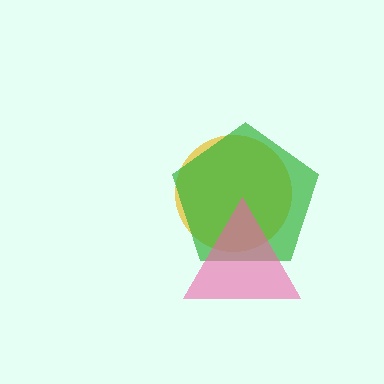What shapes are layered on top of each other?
The layered shapes are: a yellow circle, a green pentagon, a pink triangle.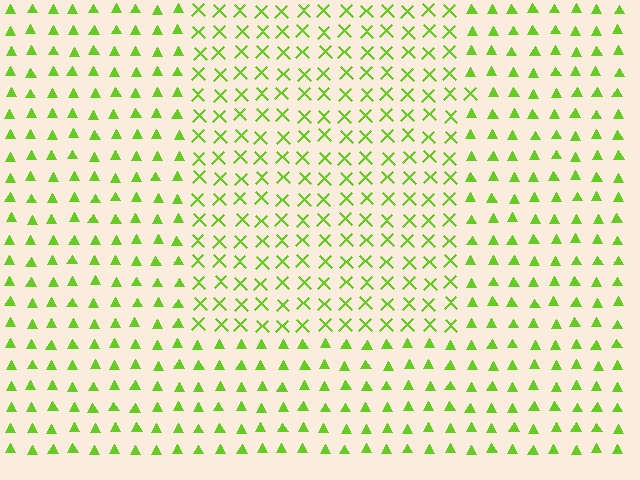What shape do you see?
I see a rectangle.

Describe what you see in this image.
The image is filled with small lime elements arranged in a uniform grid. A rectangle-shaped region contains X marks, while the surrounding area contains triangles. The boundary is defined purely by the change in element shape.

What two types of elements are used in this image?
The image uses X marks inside the rectangle region and triangles outside it.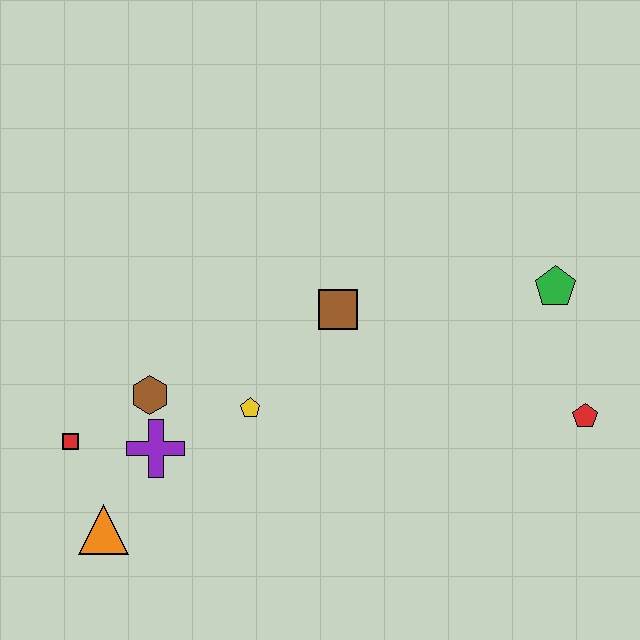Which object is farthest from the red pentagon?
The red square is farthest from the red pentagon.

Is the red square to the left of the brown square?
Yes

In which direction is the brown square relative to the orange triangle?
The brown square is to the right of the orange triangle.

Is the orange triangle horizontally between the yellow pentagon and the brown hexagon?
No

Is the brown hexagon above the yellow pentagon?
Yes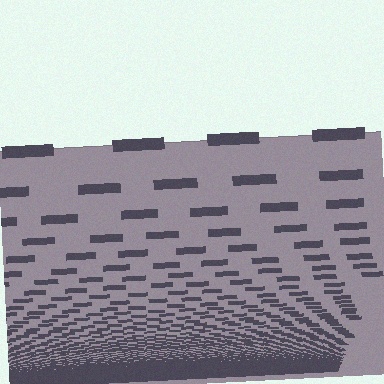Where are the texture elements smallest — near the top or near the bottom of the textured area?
Near the bottom.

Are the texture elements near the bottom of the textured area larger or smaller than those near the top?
Smaller. The gradient is inverted — elements near the bottom are smaller and denser.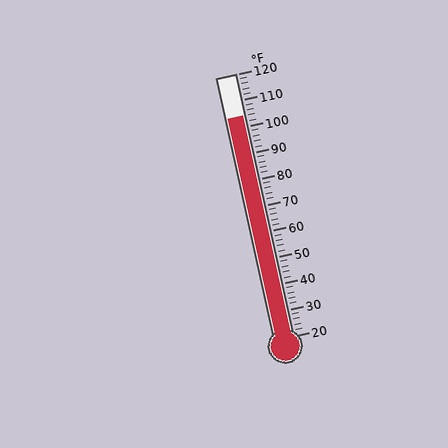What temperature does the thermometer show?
The thermometer shows approximately 104°F.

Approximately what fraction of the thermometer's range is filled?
The thermometer is filled to approximately 85% of its range.